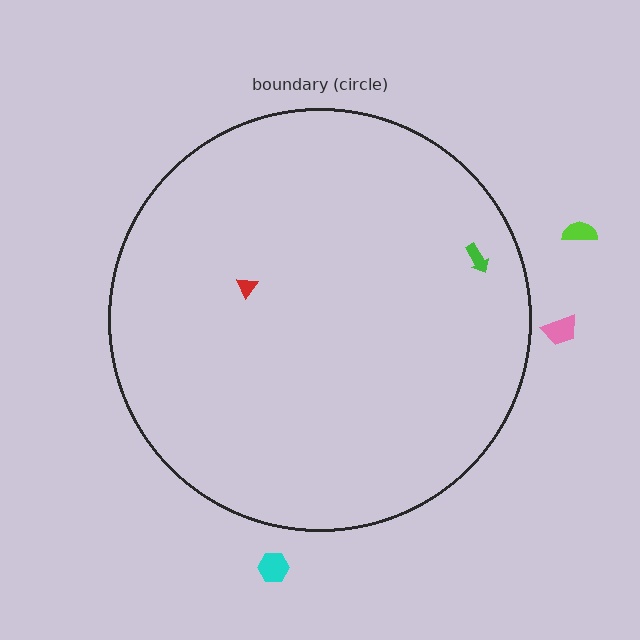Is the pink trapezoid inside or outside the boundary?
Outside.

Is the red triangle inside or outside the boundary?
Inside.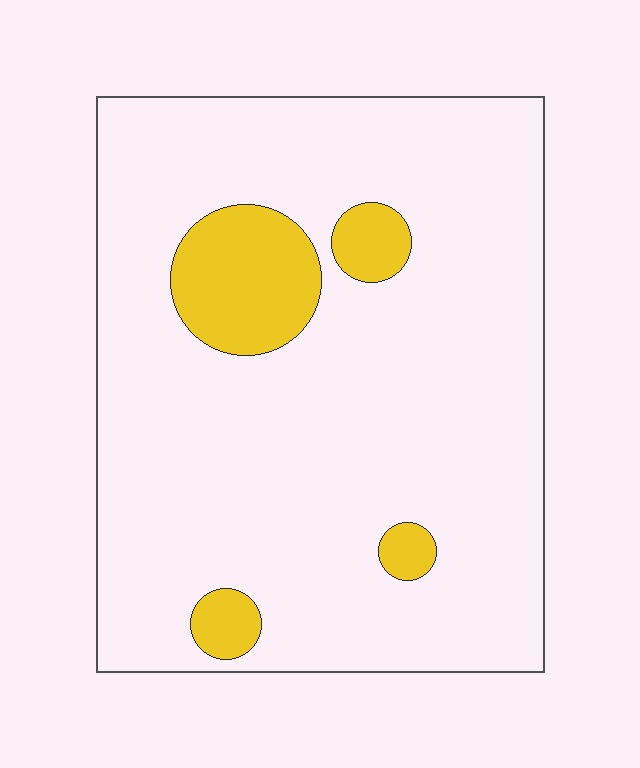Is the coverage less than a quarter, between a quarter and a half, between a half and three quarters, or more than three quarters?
Less than a quarter.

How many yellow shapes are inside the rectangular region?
4.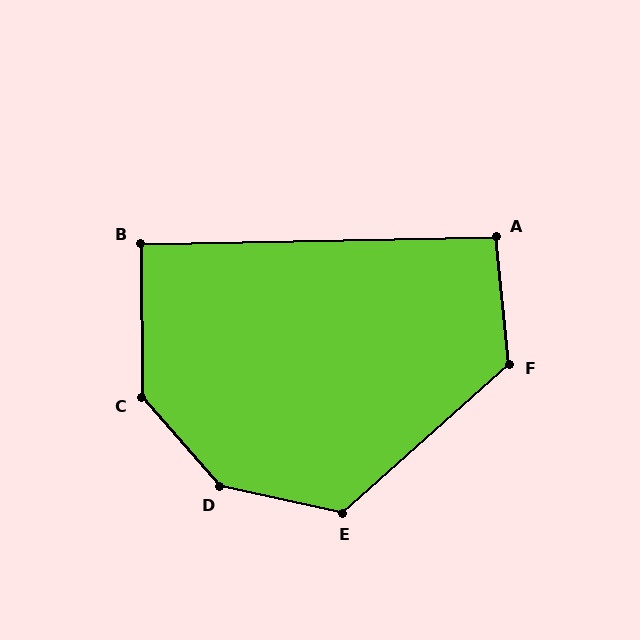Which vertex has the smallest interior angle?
B, at approximately 91 degrees.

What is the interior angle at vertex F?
Approximately 126 degrees (obtuse).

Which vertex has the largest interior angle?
D, at approximately 144 degrees.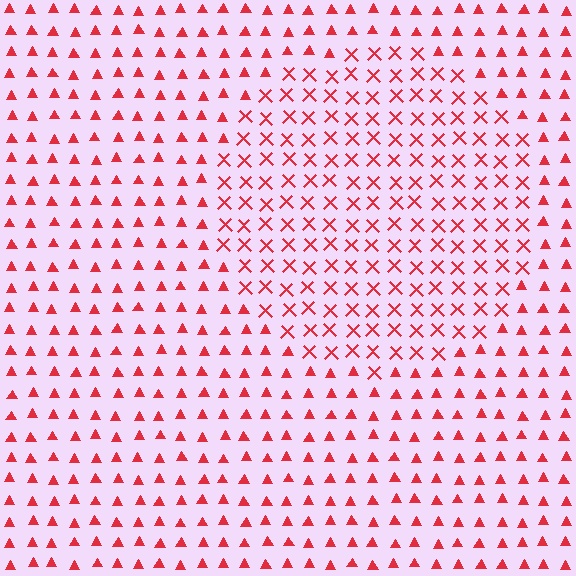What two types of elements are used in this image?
The image uses X marks inside the circle region and triangles outside it.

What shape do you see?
I see a circle.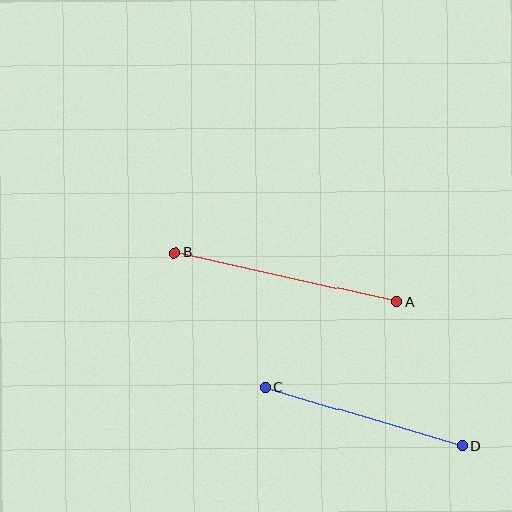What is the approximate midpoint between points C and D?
The midpoint is at approximately (364, 416) pixels.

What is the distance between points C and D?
The distance is approximately 206 pixels.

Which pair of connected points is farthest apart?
Points A and B are farthest apart.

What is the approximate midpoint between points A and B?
The midpoint is at approximately (286, 277) pixels.